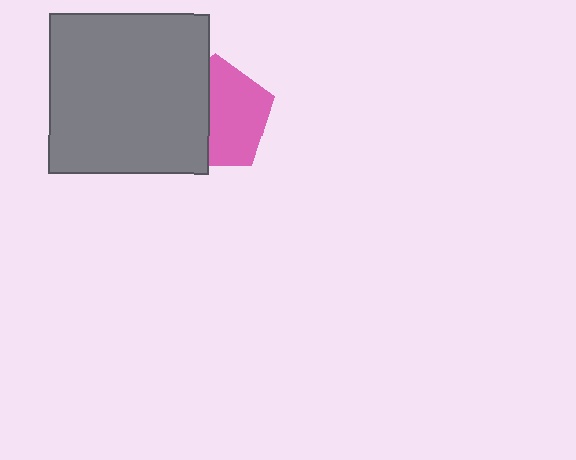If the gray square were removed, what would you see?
You would see the complete pink pentagon.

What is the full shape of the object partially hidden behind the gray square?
The partially hidden object is a pink pentagon.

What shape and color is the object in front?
The object in front is a gray square.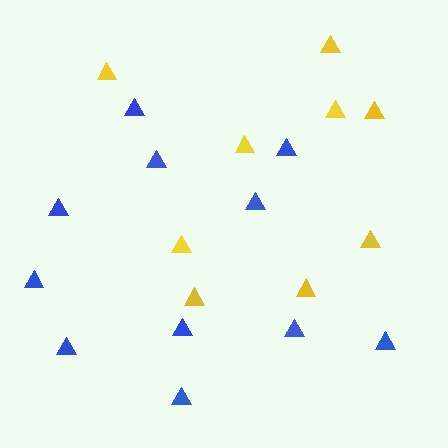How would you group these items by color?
There are 2 groups: one group of blue triangles (11) and one group of yellow triangles (9).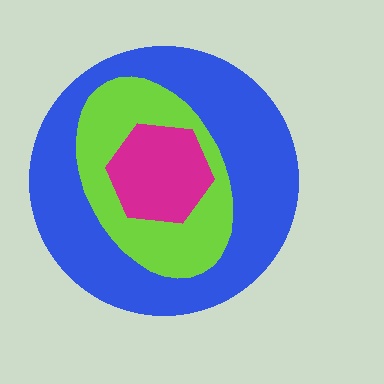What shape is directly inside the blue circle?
The lime ellipse.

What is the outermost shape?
The blue circle.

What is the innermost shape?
The magenta hexagon.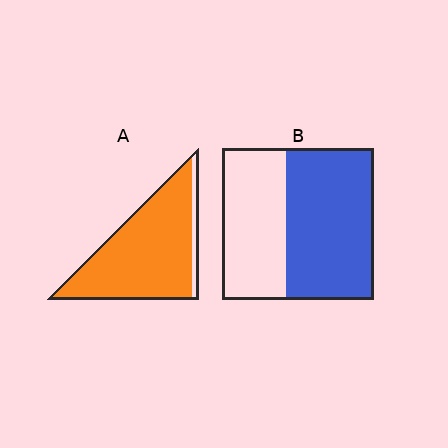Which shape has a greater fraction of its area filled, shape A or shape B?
Shape A.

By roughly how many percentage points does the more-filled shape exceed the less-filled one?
By roughly 35 percentage points (A over B).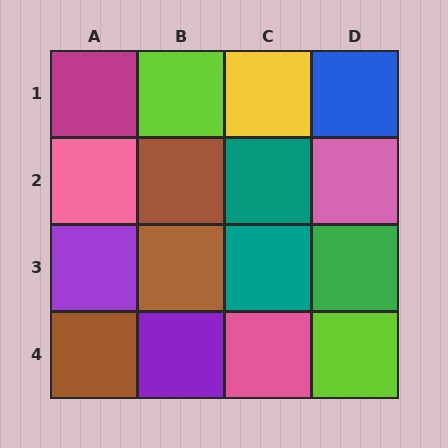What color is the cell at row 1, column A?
Magenta.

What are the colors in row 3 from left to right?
Purple, brown, teal, green.